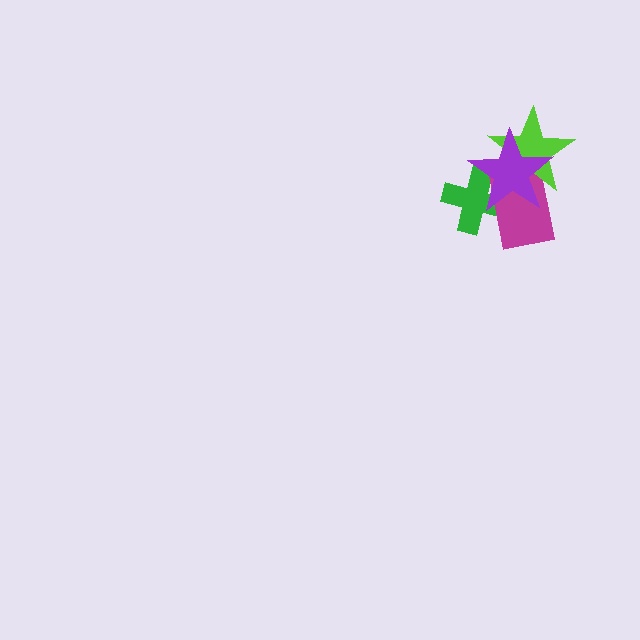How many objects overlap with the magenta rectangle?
3 objects overlap with the magenta rectangle.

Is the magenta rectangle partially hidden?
Yes, it is partially covered by another shape.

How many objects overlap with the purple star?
3 objects overlap with the purple star.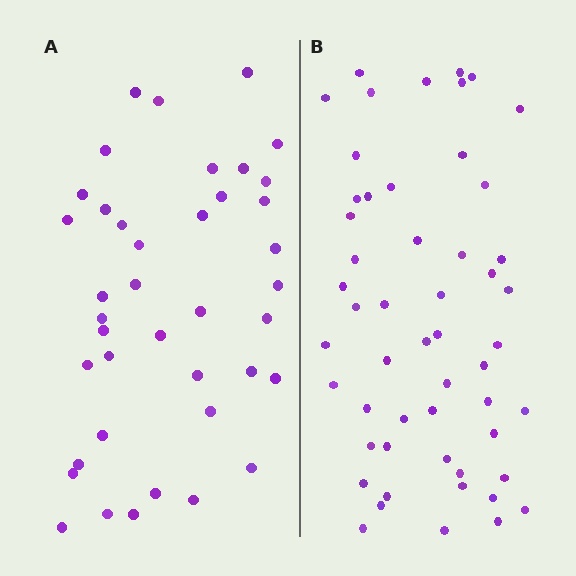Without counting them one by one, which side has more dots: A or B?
Region B (the right region) has more dots.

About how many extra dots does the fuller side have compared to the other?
Region B has approximately 15 more dots than region A.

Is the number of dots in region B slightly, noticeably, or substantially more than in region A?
Region B has noticeably more, but not dramatically so. The ratio is roughly 1.3 to 1.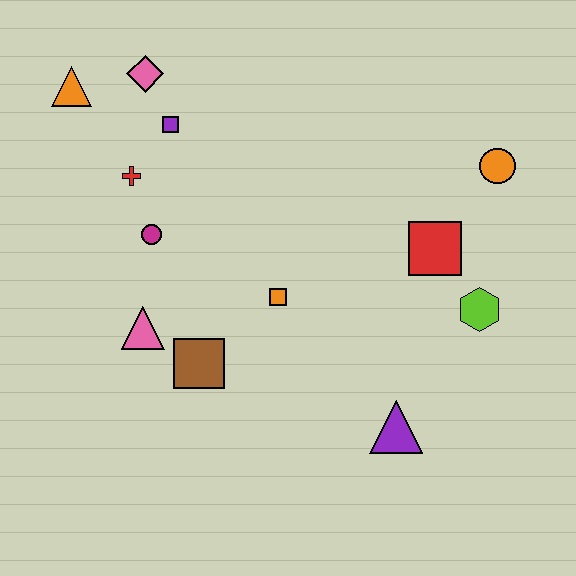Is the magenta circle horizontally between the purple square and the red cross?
Yes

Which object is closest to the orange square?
The brown square is closest to the orange square.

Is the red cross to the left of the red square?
Yes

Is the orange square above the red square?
No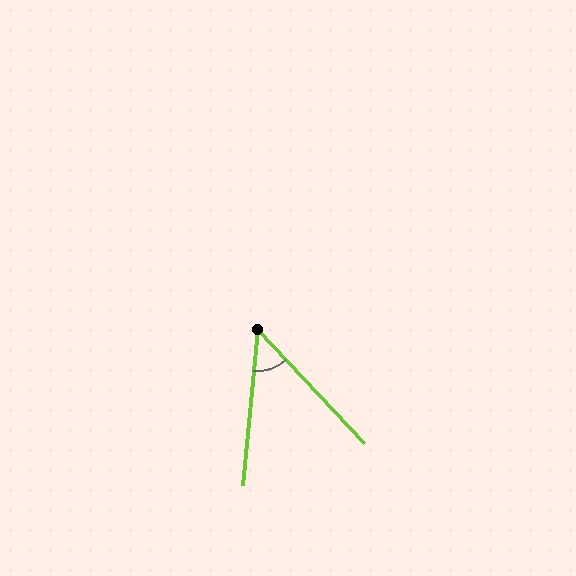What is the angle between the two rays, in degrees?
Approximately 49 degrees.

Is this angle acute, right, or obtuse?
It is acute.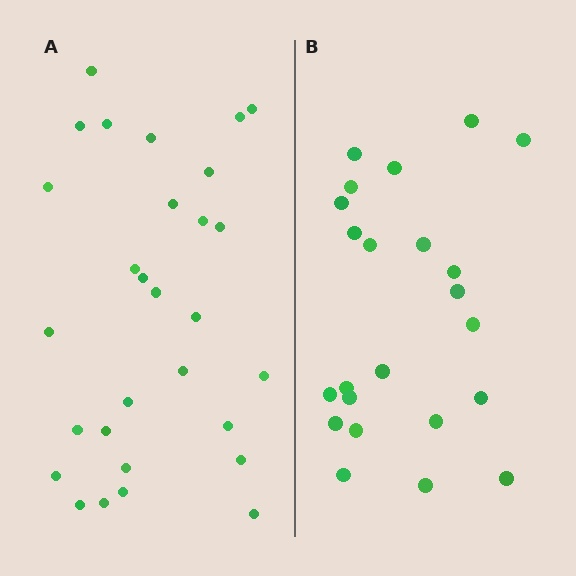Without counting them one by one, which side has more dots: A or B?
Region A (the left region) has more dots.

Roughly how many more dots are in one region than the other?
Region A has about 6 more dots than region B.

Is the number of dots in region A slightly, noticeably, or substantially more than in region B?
Region A has noticeably more, but not dramatically so. The ratio is roughly 1.3 to 1.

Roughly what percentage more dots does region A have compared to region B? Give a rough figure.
About 25% more.